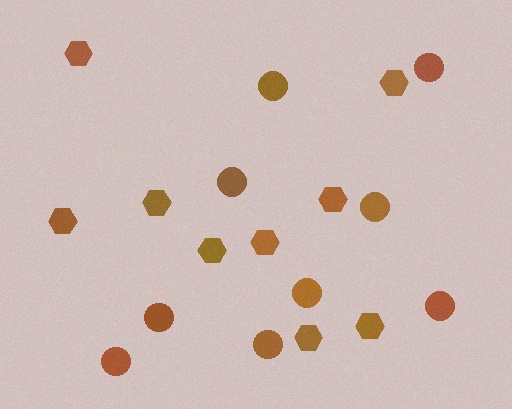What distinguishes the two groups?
There are 2 groups: one group of circles (9) and one group of hexagons (9).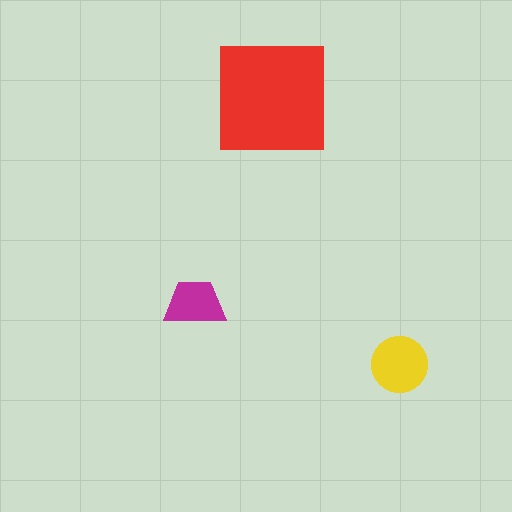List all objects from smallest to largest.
The magenta trapezoid, the yellow circle, the red square.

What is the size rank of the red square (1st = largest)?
1st.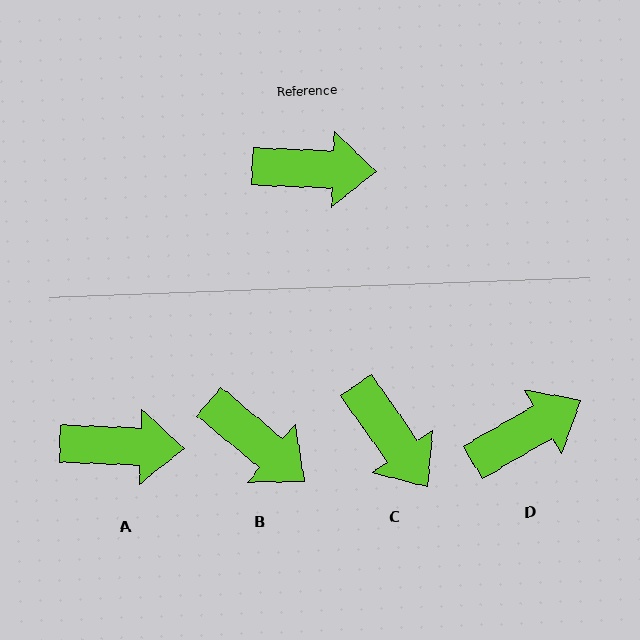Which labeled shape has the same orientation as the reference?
A.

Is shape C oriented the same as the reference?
No, it is off by about 53 degrees.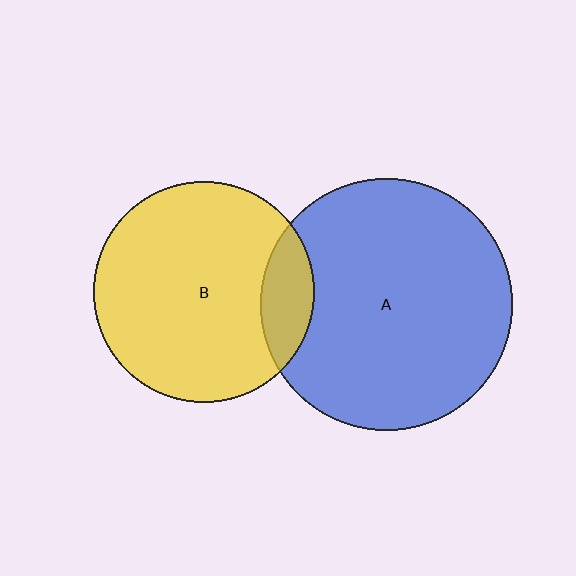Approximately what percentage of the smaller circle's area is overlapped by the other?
Approximately 15%.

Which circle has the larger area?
Circle A (blue).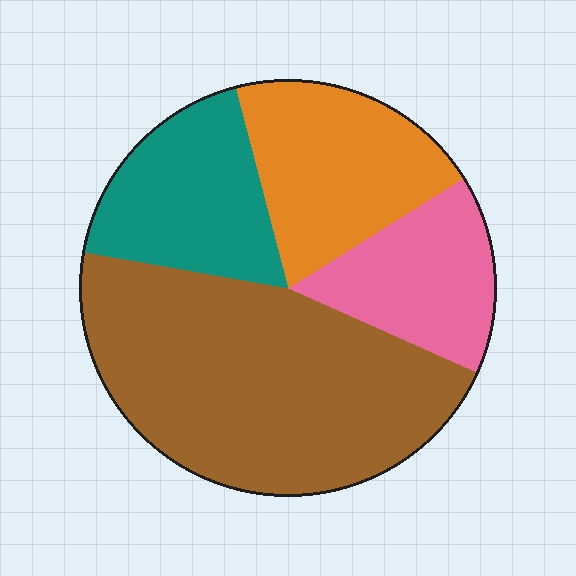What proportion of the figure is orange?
Orange covers roughly 20% of the figure.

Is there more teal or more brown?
Brown.